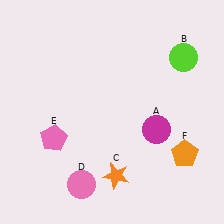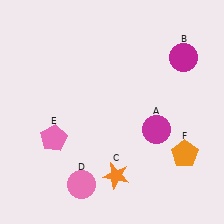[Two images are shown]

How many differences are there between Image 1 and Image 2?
There is 1 difference between the two images.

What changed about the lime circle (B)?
In Image 1, B is lime. In Image 2, it changed to magenta.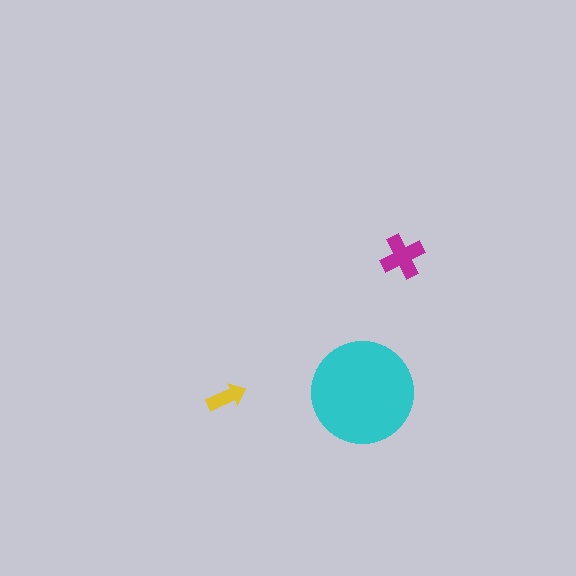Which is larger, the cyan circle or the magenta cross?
The cyan circle.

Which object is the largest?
The cyan circle.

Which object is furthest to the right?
The magenta cross is rightmost.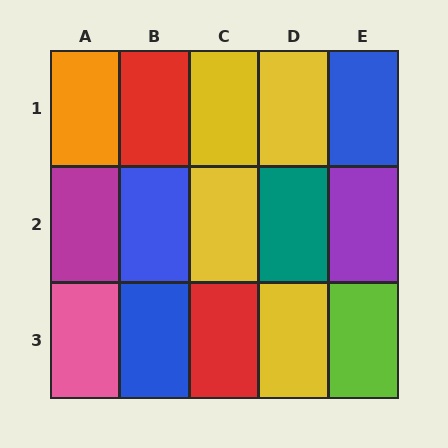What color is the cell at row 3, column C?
Red.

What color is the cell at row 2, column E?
Purple.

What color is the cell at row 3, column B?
Blue.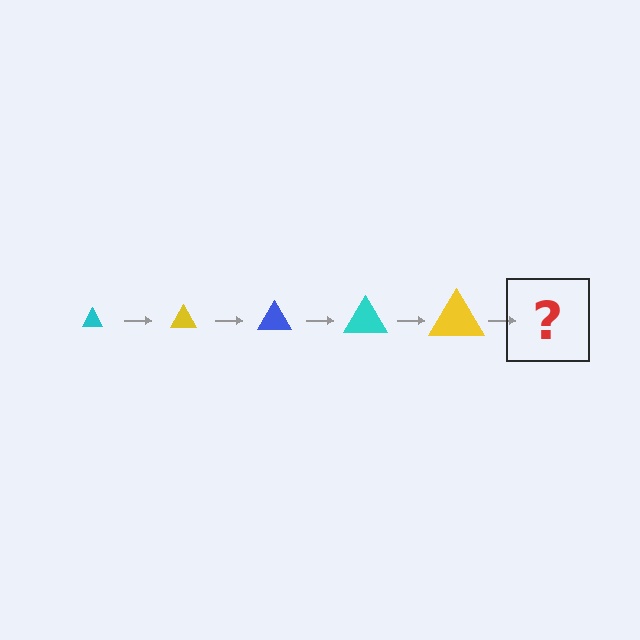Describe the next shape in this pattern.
It should be a blue triangle, larger than the previous one.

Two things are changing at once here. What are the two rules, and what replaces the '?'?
The two rules are that the triangle grows larger each step and the color cycles through cyan, yellow, and blue. The '?' should be a blue triangle, larger than the previous one.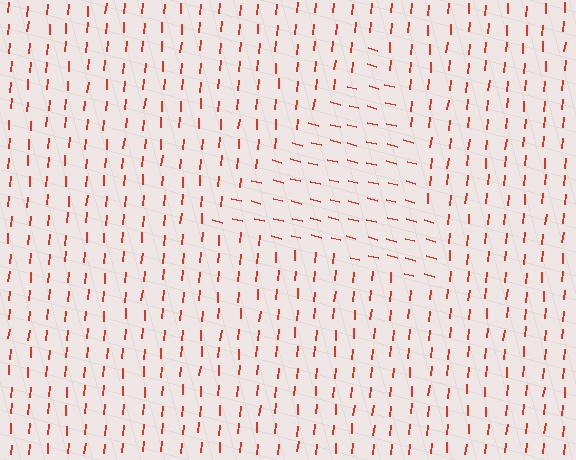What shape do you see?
I see a triangle.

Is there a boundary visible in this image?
Yes, there is a texture boundary formed by a change in line orientation.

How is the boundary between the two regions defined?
The boundary is defined purely by a change in line orientation (approximately 80 degrees difference). All lines are the same color and thickness.